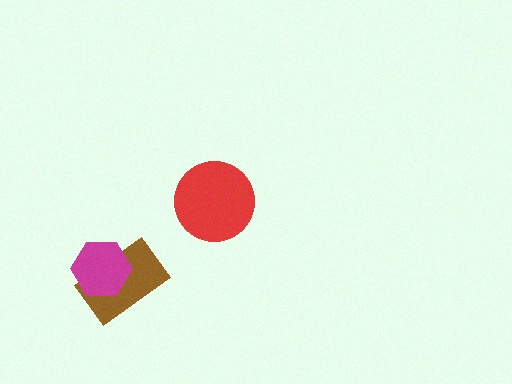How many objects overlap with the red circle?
0 objects overlap with the red circle.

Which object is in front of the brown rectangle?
The magenta hexagon is in front of the brown rectangle.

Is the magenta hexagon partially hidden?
No, no other shape covers it.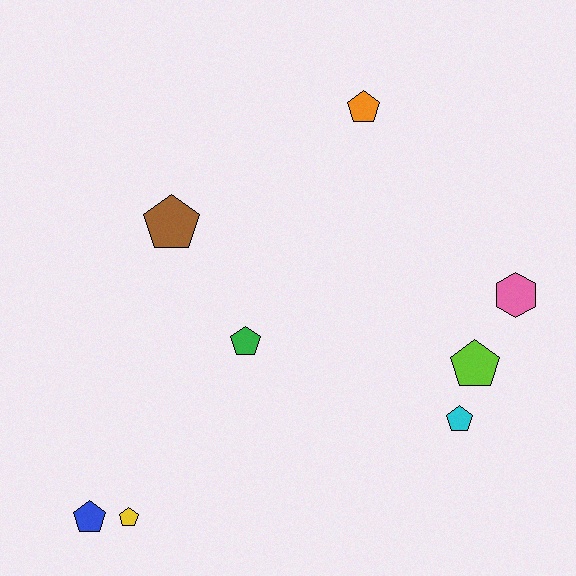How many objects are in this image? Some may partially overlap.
There are 8 objects.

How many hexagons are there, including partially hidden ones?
There is 1 hexagon.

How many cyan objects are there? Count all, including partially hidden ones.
There is 1 cyan object.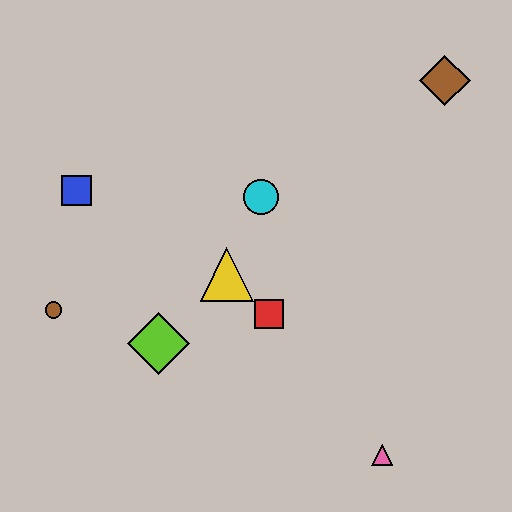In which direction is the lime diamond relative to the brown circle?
The lime diamond is to the right of the brown circle.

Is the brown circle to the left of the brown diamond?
Yes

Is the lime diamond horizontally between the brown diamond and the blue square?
Yes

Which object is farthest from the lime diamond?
The brown diamond is farthest from the lime diamond.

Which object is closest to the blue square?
The brown circle is closest to the blue square.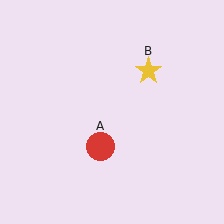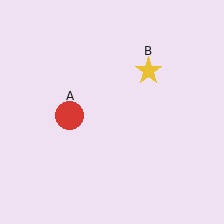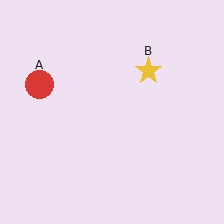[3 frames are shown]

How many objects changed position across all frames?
1 object changed position: red circle (object A).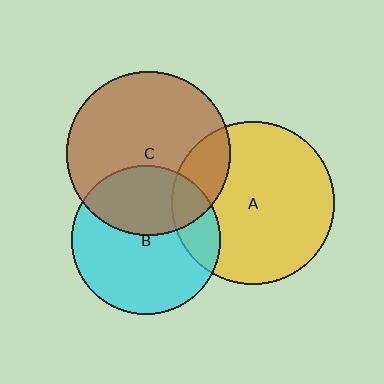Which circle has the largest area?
Circle C (brown).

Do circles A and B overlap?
Yes.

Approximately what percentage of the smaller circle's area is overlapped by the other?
Approximately 20%.